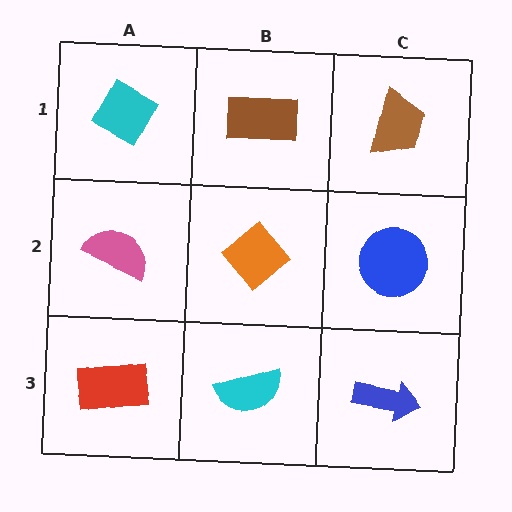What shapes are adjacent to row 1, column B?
An orange diamond (row 2, column B), a cyan diamond (row 1, column A), a brown trapezoid (row 1, column C).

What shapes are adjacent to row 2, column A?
A cyan diamond (row 1, column A), a red rectangle (row 3, column A), an orange diamond (row 2, column B).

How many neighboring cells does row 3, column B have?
3.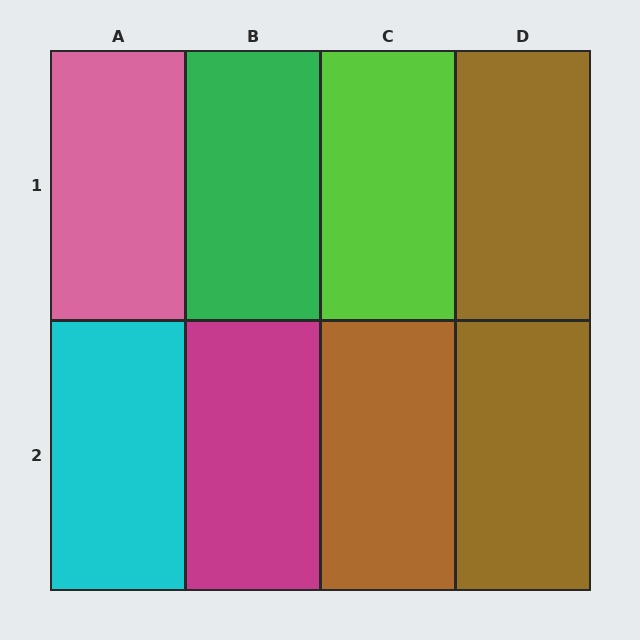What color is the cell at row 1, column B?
Green.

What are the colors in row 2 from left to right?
Cyan, magenta, brown, brown.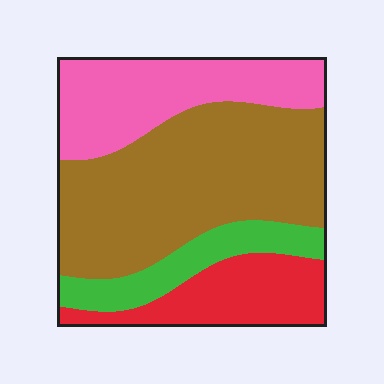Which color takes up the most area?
Brown, at roughly 45%.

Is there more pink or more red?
Pink.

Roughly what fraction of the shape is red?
Red covers roughly 15% of the shape.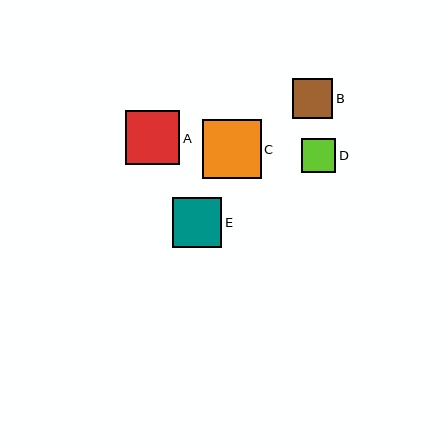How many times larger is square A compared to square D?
Square A is approximately 1.6 times the size of square D.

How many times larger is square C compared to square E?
Square C is approximately 1.2 times the size of square E.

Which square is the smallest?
Square D is the smallest with a size of approximately 34 pixels.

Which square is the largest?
Square C is the largest with a size of approximately 59 pixels.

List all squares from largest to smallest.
From largest to smallest: C, A, E, B, D.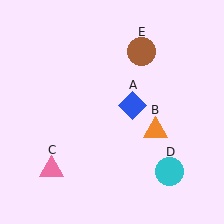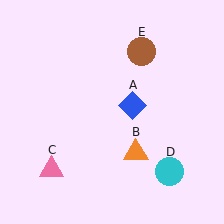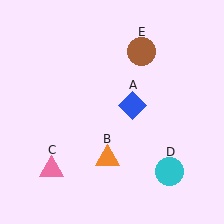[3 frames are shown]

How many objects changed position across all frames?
1 object changed position: orange triangle (object B).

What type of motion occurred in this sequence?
The orange triangle (object B) rotated clockwise around the center of the scene.